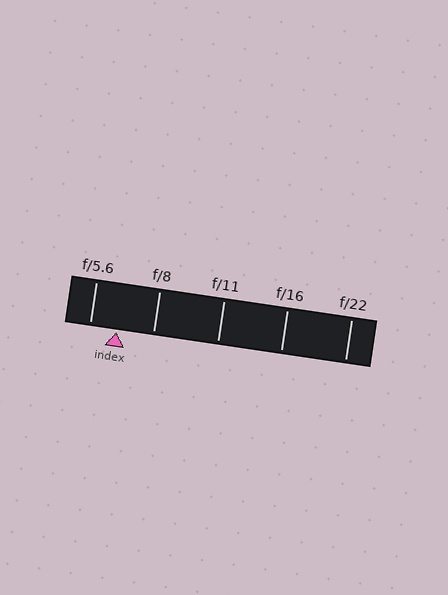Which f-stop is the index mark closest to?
The index mark is closest to f/5.6.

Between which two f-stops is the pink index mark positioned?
The index mark is between f/5.6 and f/8.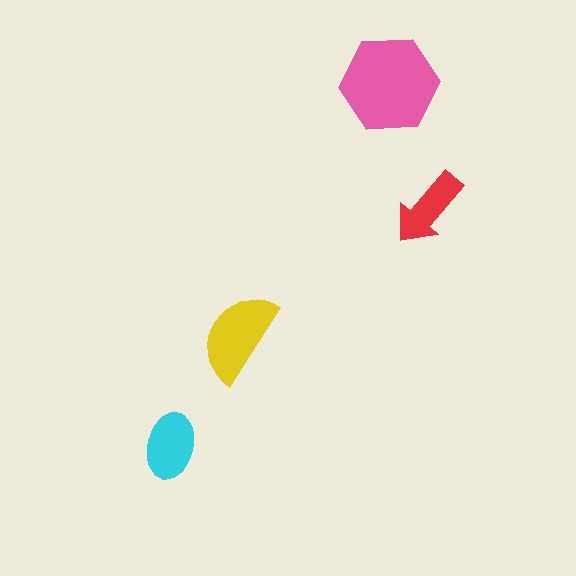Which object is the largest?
The pink hexagon.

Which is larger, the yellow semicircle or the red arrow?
The yellow semicircle.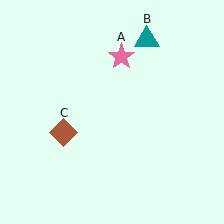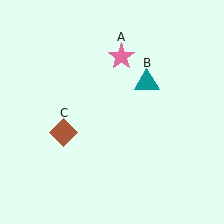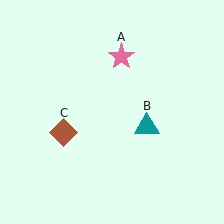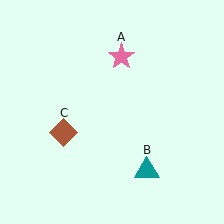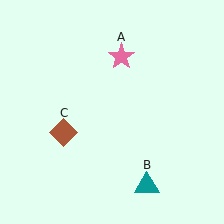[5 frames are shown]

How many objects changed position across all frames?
1 object changed position: teal triangle (object B).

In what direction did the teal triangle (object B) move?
The teal triangle (object B) moved down.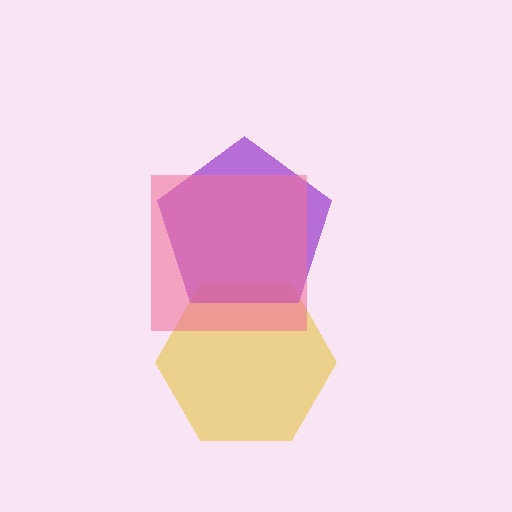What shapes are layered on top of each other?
The layered shapes are: a yellow hexagon, a purple pentagon, a pink square.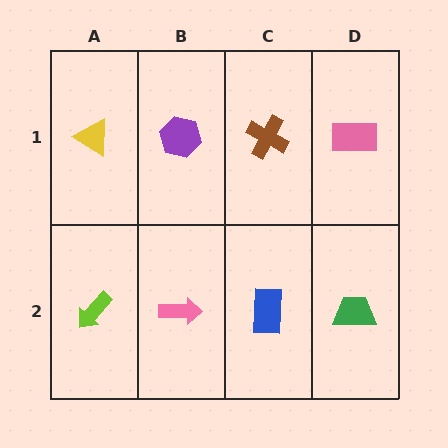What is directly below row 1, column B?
A pink arrow.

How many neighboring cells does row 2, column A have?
2.